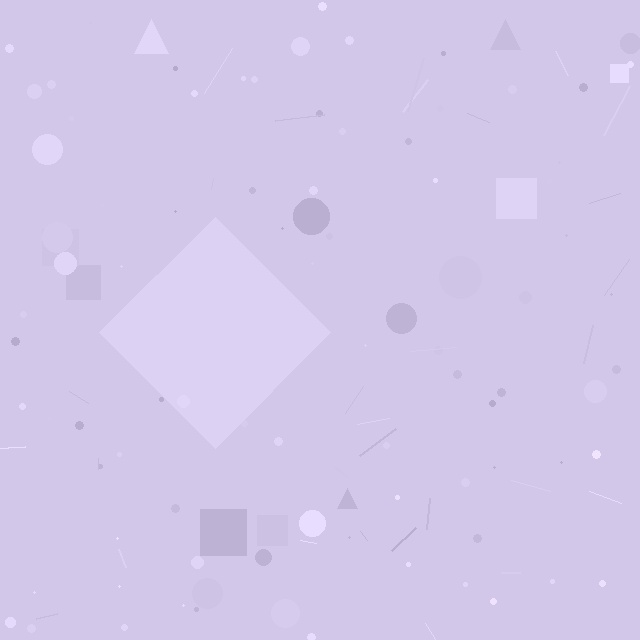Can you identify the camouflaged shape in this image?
The camouflaged shape is a diamond.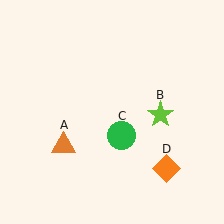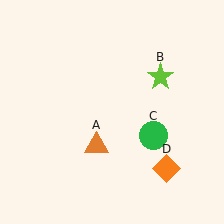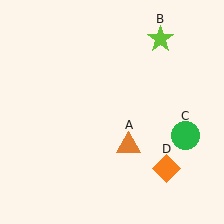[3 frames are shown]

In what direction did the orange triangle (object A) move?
The orange triangle (object A) moved right.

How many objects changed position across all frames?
3 objects changed position: orange triangle (object A), lime star (object B), green circle (object C).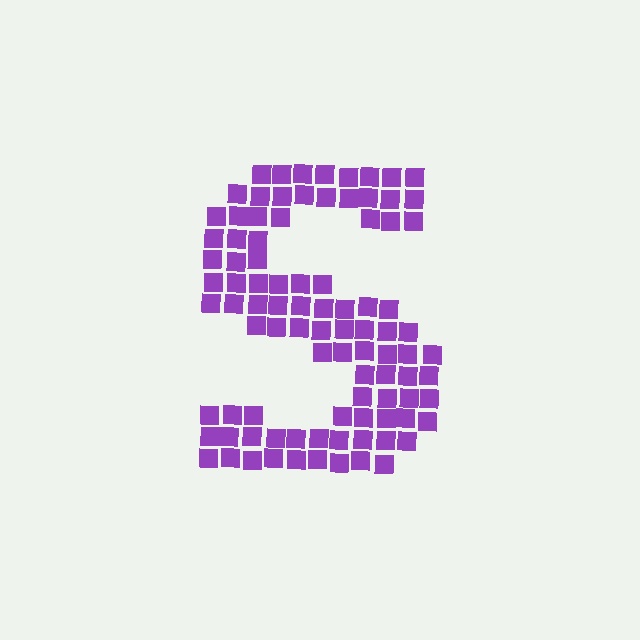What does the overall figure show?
The overall figure shows the letter S.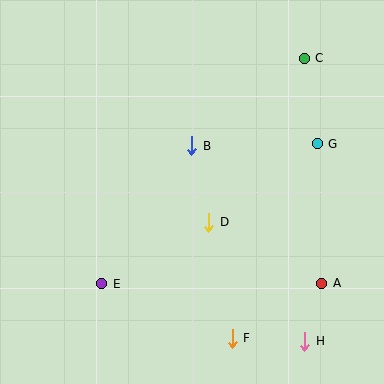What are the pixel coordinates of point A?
Point A is at (322, 284).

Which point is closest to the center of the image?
Point D at (209, 222) is closest to the center.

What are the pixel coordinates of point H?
Point H is at (305, 341).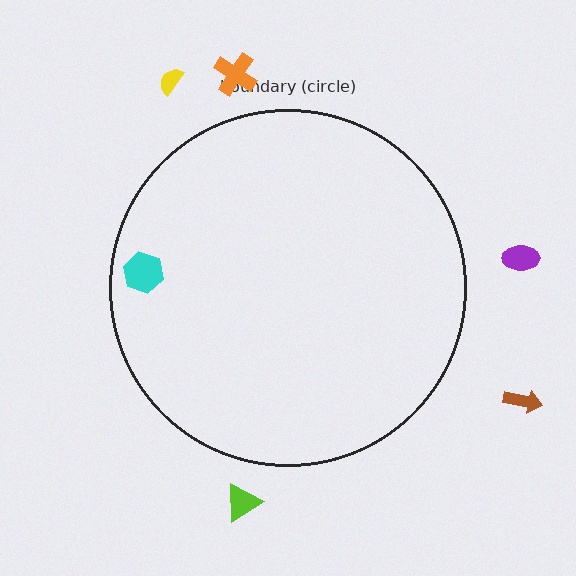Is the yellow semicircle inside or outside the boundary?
Outside.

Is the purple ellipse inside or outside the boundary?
Outside.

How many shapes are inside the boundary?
1 inside, 5 outside.